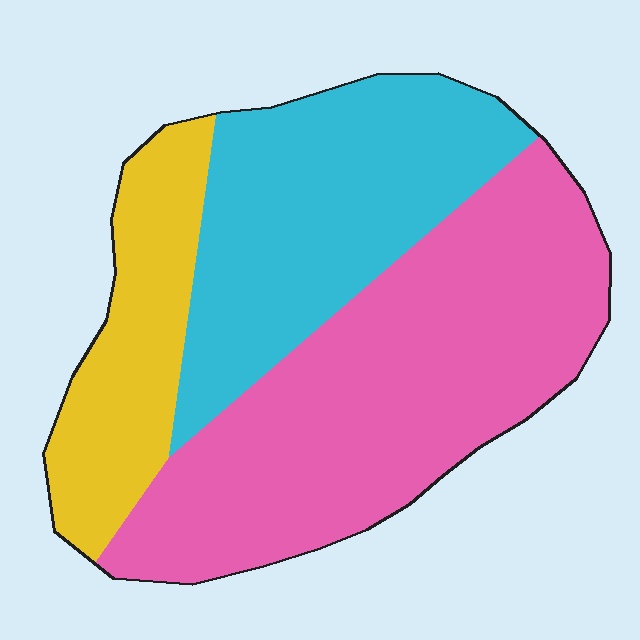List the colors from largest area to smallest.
From largest to smallest: pink, cyan, yellow.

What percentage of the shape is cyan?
Cyan covers around 30% of the shape.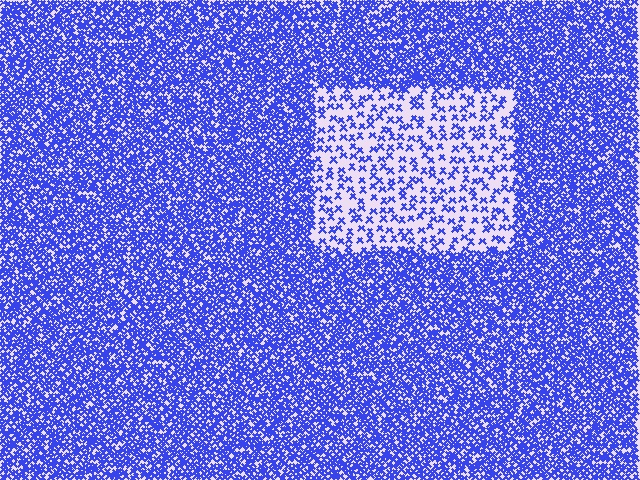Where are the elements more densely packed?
The elements are more densely packed outside the rectangle boundary.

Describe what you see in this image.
The image contains small blue elements arranged at two different densities. A rectangle-shaped region is visible where the elements are less densely packed than the surrounding area.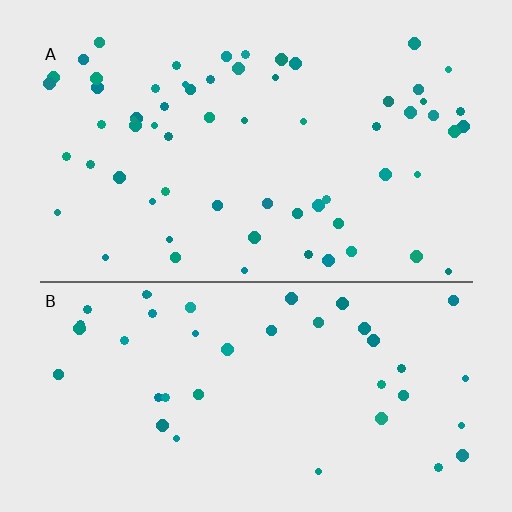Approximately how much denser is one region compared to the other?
Approximately 1.5× — region A over region B.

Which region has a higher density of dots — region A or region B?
A (the top).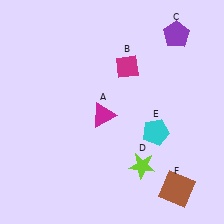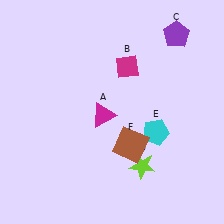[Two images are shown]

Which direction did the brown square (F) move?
The brown square (F) moved left.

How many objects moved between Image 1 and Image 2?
1 object moved between the two images.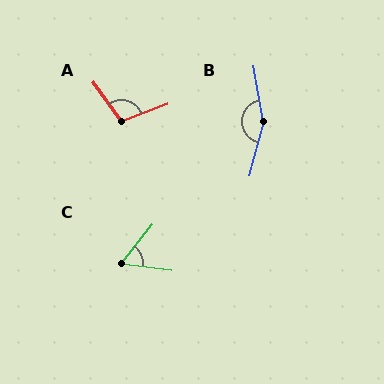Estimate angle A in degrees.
Approximately 105 degrees.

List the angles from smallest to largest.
C (59°), A (105°), B (155°).